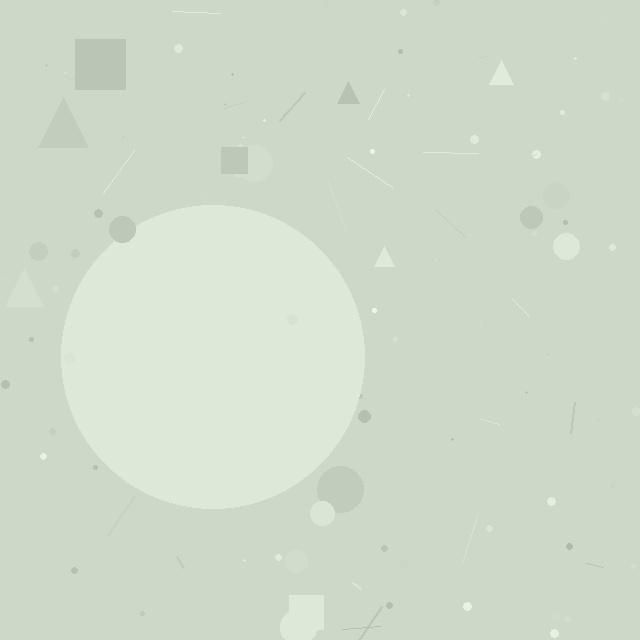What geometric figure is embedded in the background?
A circle is embedded in the background.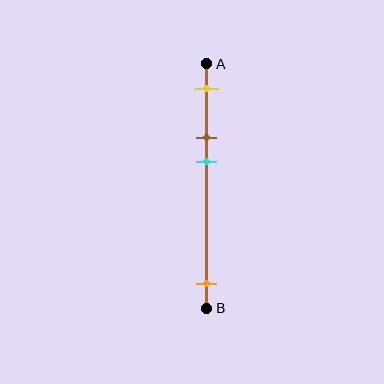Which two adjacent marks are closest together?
The brown and cyan marks are the closest adjacent pair.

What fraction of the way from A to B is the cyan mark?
The cyan mark is approximately 40% (0.4) of the way from A to B.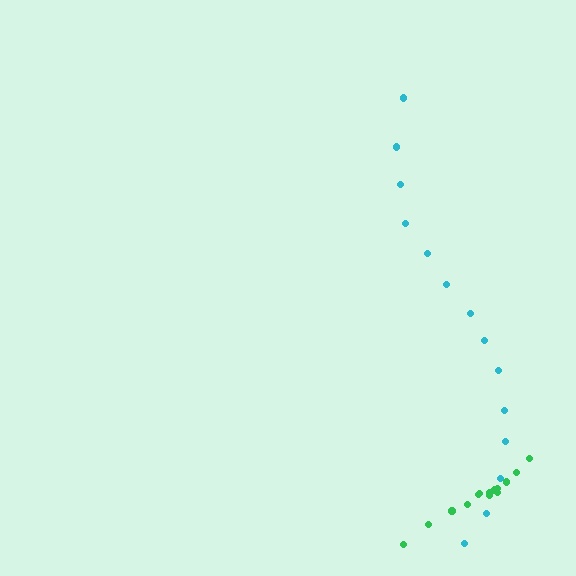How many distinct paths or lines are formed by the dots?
There are 2 distinct paths.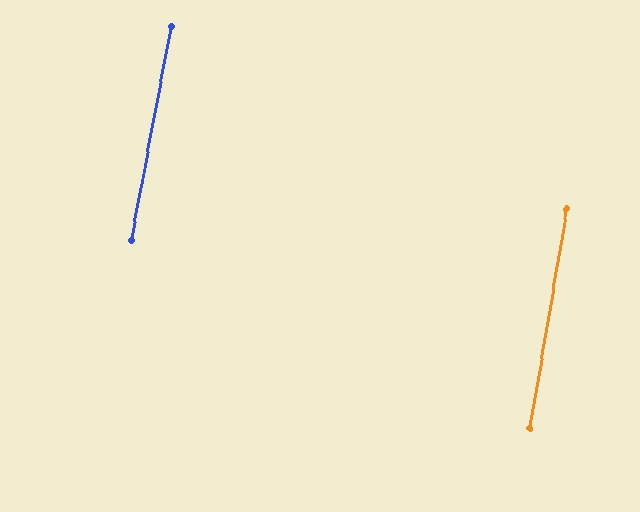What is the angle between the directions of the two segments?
Approximately 1 degree.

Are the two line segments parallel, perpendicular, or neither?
Parallel — their directions differ by only 1.1°.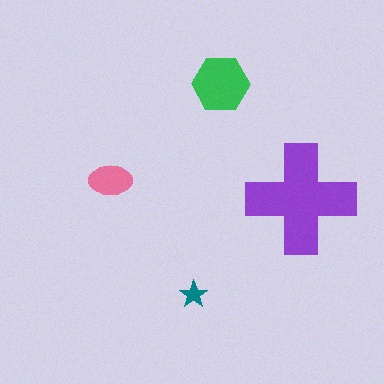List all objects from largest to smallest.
The purple cross, the green hexagon, the pink ellipse, the teal star.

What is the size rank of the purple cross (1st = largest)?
1st.